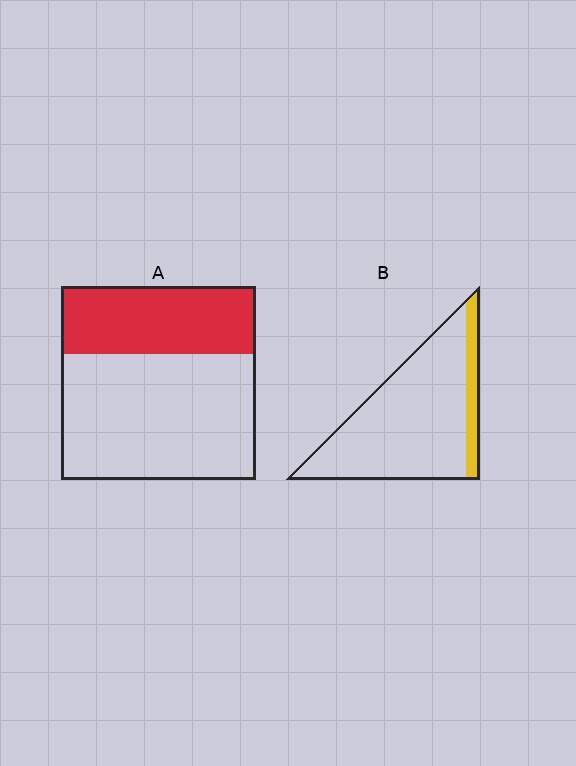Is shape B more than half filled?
No.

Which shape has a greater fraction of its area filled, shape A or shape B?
Shape A.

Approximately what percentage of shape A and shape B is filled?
A is approximately 35% and B is approximately 15%.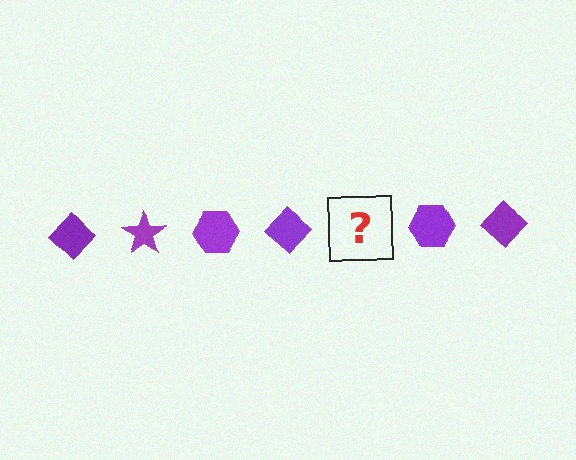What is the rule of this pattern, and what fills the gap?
The rule is that the pattern cycles through diamond, star, hexagon shapes in purple. The gap should be filled with a purple star.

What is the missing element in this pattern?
The missing element is a purple star.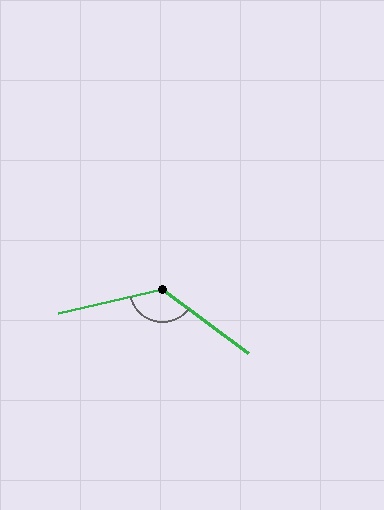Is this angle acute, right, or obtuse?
It is obtuse.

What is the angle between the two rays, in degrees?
Approximately 130 degrees.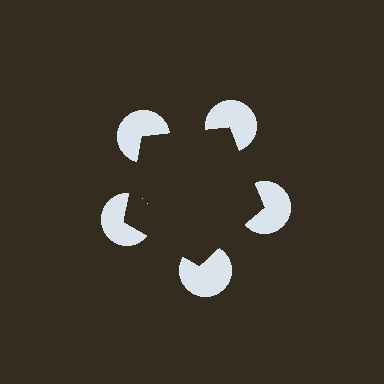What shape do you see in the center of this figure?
An illusory pentagon — its edges are inferred from the aligned wedge cuts in the pac-man discs, not physically drawn.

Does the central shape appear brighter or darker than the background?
It typically appears slightly darker than the background, even though no actual brightness change is drawn.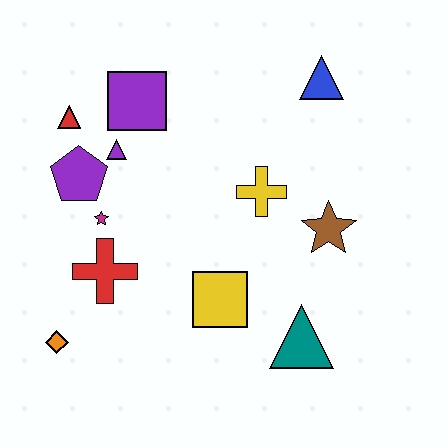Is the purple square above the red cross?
Yes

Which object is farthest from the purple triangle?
The teal triangle is farthest from the purple triangle.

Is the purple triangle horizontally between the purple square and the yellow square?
No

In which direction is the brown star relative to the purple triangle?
The brown star is to the right of the purple triangle.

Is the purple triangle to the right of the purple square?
No